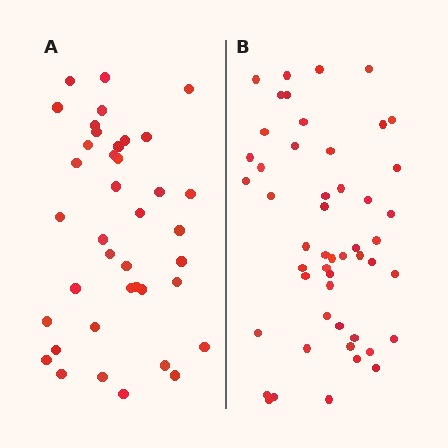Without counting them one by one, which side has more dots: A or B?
Region B (the right region) has more dots.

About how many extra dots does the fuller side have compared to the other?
Region B has roughly 12 or so more dots than region A.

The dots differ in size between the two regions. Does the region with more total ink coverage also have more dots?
No. Region A has more total ink coverage because its dots are larger, but region B actually contains more individual dots. Total area can be misleading — the number of items is what matters here.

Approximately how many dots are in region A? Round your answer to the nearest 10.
About 40 dots. (The exact count is 39, which rounds to 40.)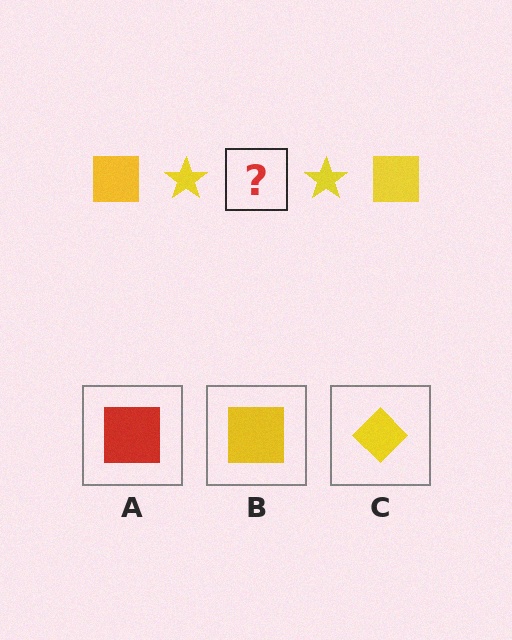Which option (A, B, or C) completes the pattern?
B.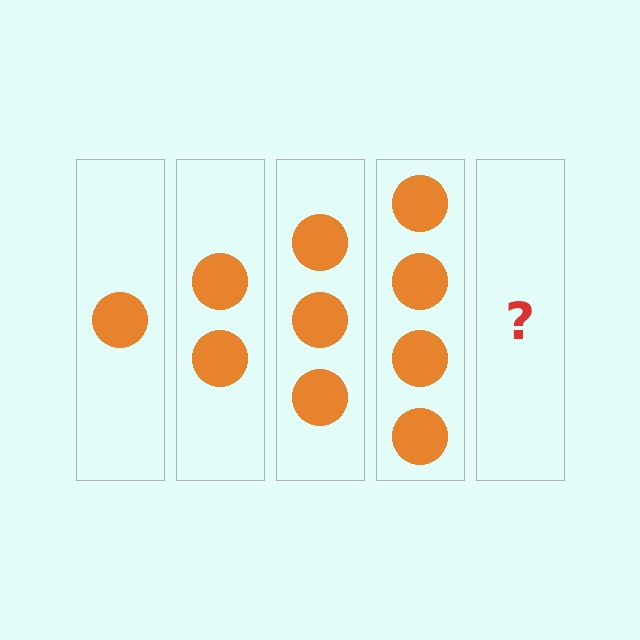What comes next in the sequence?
The next element should be 5 circles.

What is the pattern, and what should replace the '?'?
The pattern is that each step adds one more circle. The '?' should be 5 circles.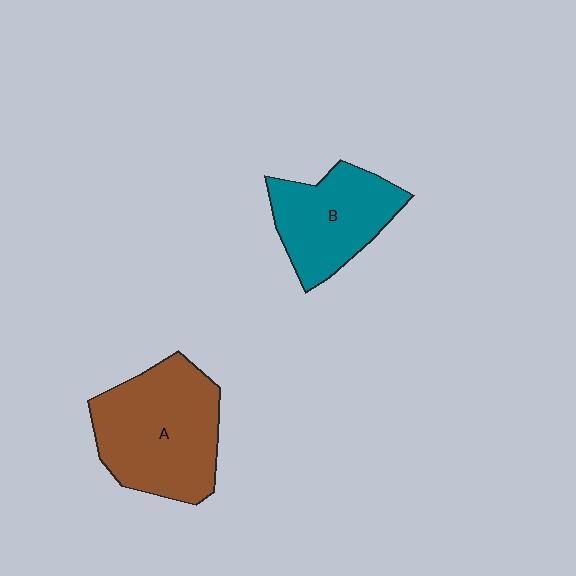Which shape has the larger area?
Shape A (brown).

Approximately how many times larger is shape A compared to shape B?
Approximately 1.4 times.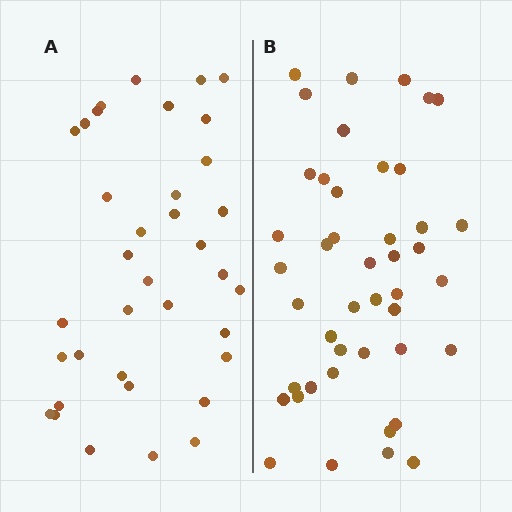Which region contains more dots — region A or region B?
Region B (the right region) has more dots.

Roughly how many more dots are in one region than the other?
Region B has roughly 8 or so more dots than region A.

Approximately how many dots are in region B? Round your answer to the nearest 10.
About 40 dots. (The exact count is 44, which rounds to 40.)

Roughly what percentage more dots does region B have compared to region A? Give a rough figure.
About 20% more.